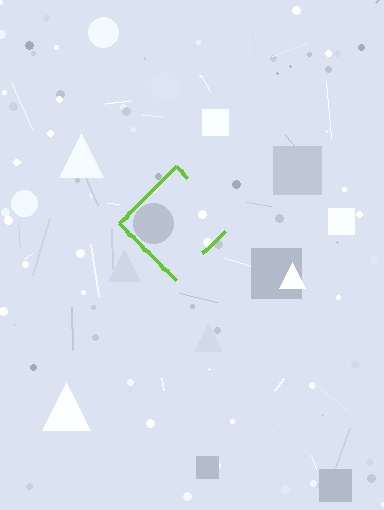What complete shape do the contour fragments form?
The contour fragments form a diamond.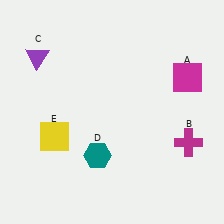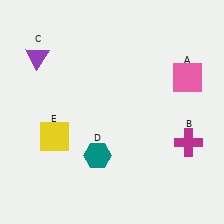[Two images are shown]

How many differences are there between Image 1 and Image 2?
There is 1 difference between the two images.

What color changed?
The square (A) changed from magenta in Image 1 to pink in Image 2.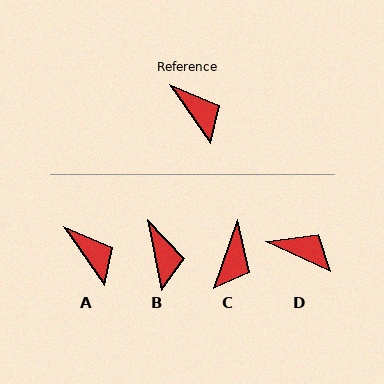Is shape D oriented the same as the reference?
No, it is off by about 31 degrees.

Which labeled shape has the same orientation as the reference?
A.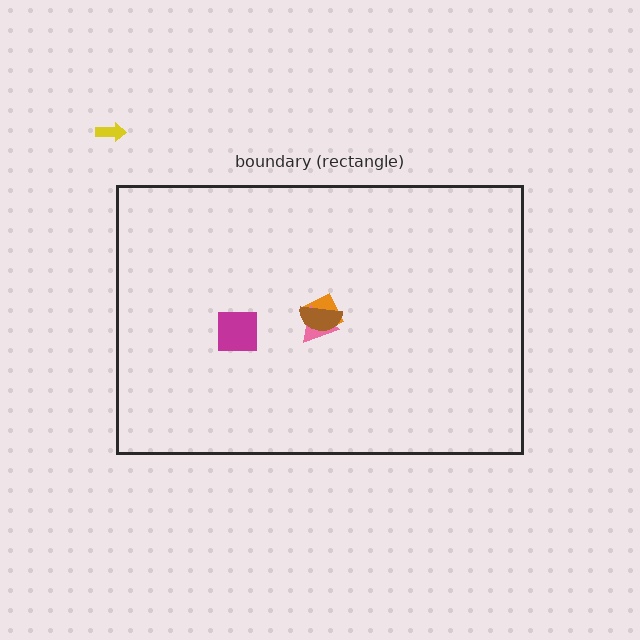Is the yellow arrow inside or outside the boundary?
Outside.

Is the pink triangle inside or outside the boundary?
Inside.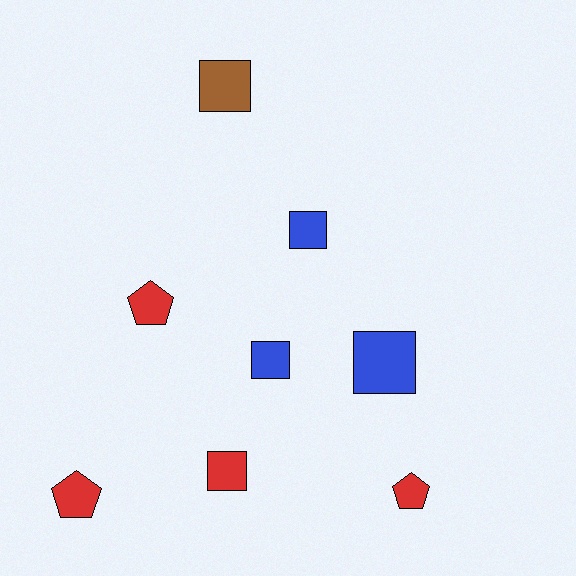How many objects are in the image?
There are 8 objects.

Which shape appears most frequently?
Square, with 5 objects.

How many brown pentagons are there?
There are no brown pentagons.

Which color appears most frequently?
Red, with 4 objects.